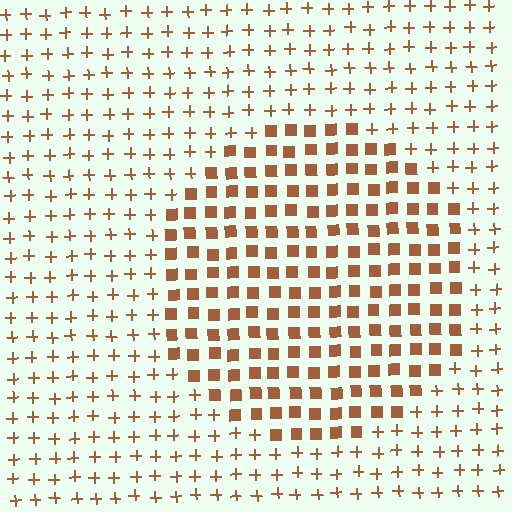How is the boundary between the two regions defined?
The boundary is defined by a change in element shape: squares inside vs. plus signs outside. All elements share the same color and spacing.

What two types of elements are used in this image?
The image uses squares inside the circle region and plus signs outside it.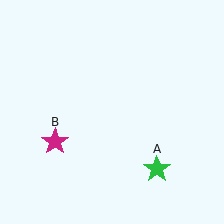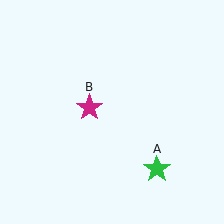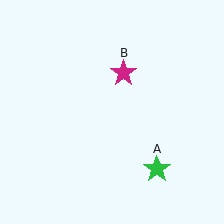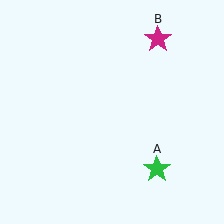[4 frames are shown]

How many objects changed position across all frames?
1 object changed position: magenta star (object B).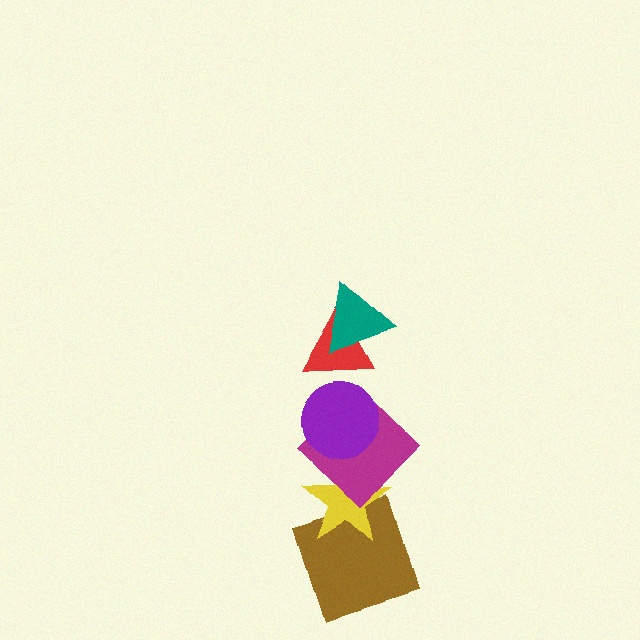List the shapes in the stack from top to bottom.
From top to bottom: the teal triangle, the red triangle, the purple circle, the magenta diamond, the yellow star, the brown square.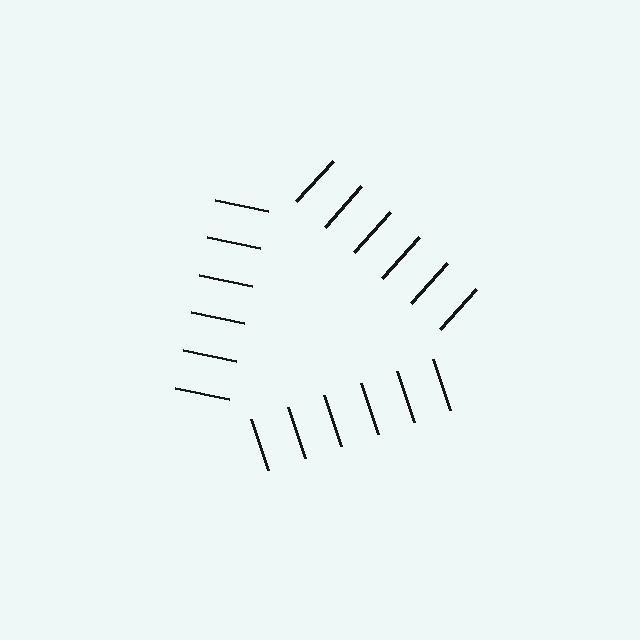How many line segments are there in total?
18 — 6 along each of the 3 edges.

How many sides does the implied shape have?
3 sides — the line-ends trace a triangle.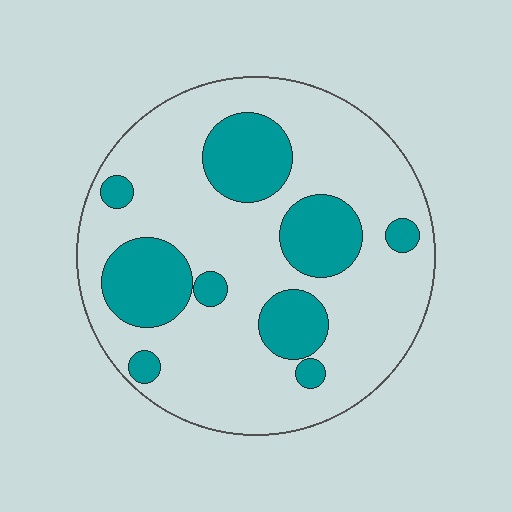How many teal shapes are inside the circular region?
9.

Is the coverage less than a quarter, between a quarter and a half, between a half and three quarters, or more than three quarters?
Between a quarter and a half.